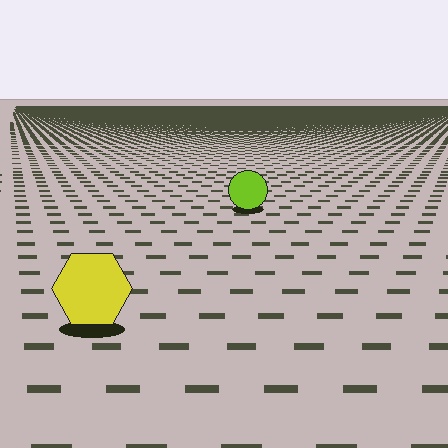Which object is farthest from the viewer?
The lime circle is farthest from the viewer. It appears smaller and the ground texture around it is denser.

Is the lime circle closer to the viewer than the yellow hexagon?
No. The yellow hexagon is closer — you can tell from the texture gradient: the ground texture is coarser near it.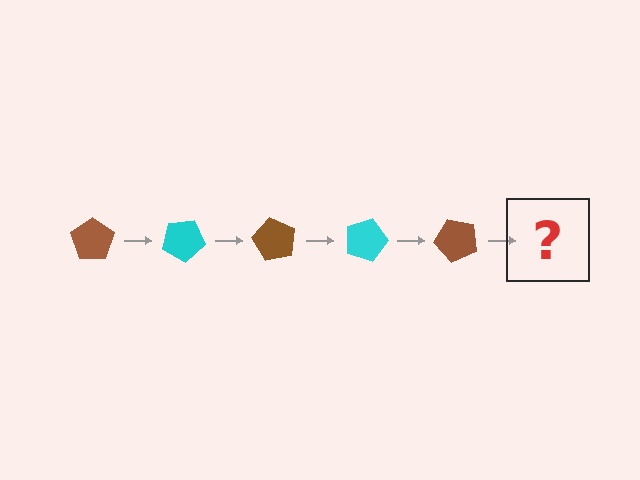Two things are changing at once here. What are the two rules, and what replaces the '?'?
The two rules are that it rotates 30 degrees each step and the color cycles through brown and cyan. The '?' should be a cyan pentagon, rotated 150 degrees from the start.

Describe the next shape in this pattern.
It should be a cyan pentagon, rotated 150 degrees from the start.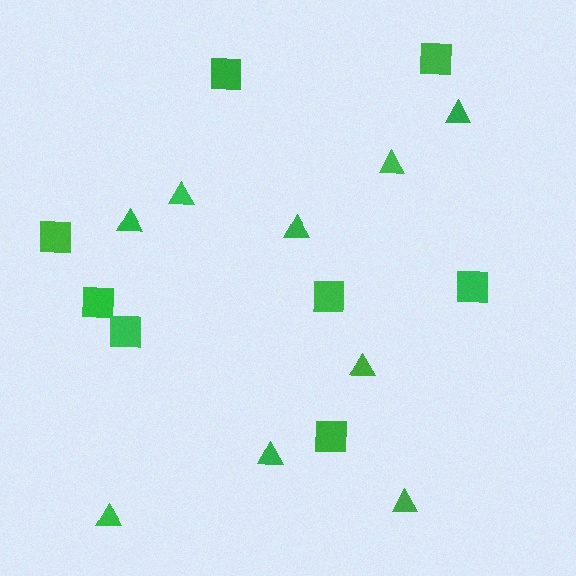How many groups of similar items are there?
There are 2 groups: one group of squares (8) and one group of triangles (9).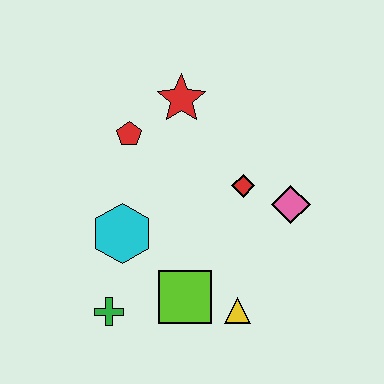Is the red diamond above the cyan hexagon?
Yes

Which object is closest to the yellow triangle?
The lime square is closest to the yellow triangle.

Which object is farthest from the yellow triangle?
The red star is farthest from the yellow triangle.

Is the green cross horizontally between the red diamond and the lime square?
No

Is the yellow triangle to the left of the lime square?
No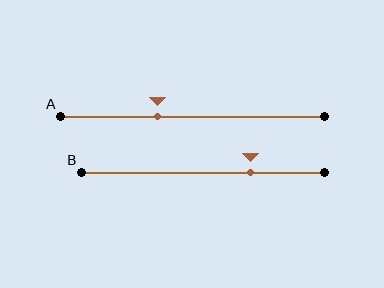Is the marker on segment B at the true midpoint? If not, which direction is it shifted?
No, the marker on segment B is shifted to the right by about 20% of the segment length.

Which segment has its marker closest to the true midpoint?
Segment A has its marker closest to the true midpoint.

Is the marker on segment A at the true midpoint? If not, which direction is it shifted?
No, the marker on segment A is shifted to the left by about 13% of the segment length.